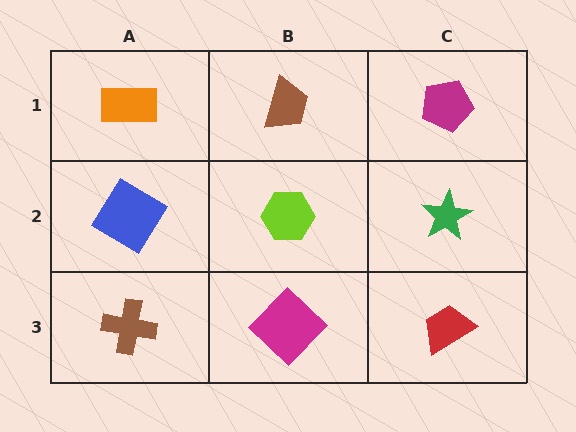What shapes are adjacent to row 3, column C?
A green star (row 2, column C), a magenta diamond (row 3, column B).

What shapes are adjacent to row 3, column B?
A lime hexagon (row 2, column B), a brown cross (row 3, column A), a red trapezoid (row 3, column C).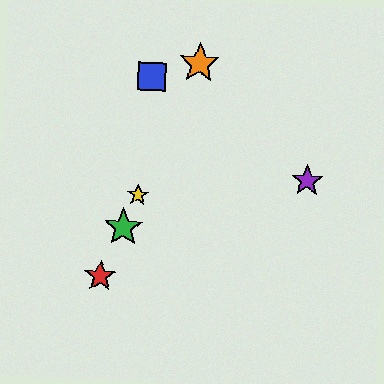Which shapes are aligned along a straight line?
The red star, the green star, the yellow star, the orange star are aligned along a straight line.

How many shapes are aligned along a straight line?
4 shapes (the red star, the green star, the yellow star, the orange star) are aligned along a straight line.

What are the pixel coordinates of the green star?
The green star is at (123, 227).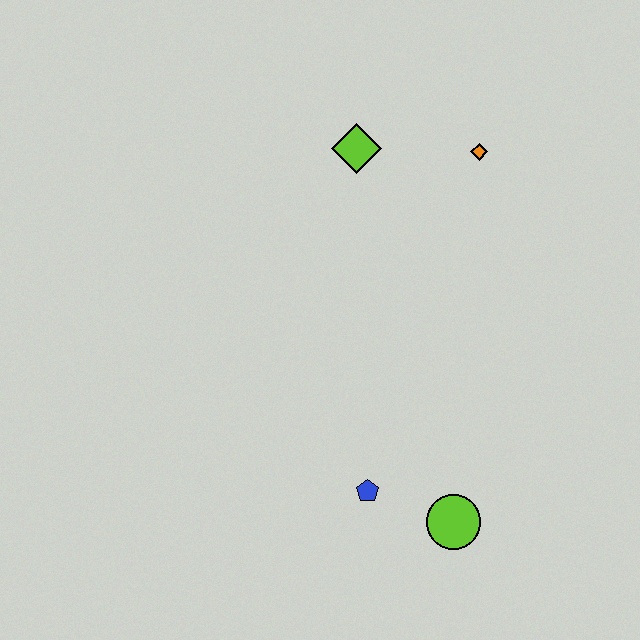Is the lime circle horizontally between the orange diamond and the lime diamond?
Yes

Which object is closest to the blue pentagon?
The lime circle is closest to the blue pentagon.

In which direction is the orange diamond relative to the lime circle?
The orange diamond is above the lime circle.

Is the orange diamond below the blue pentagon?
No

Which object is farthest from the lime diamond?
The lime circle is farthest from the lime diamond.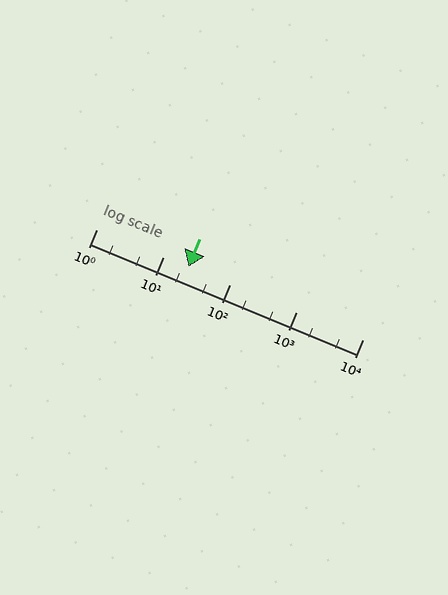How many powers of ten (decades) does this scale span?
The scale spans 4 decades, from 1 to 10000.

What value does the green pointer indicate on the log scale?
The pointer indicates approximately 24.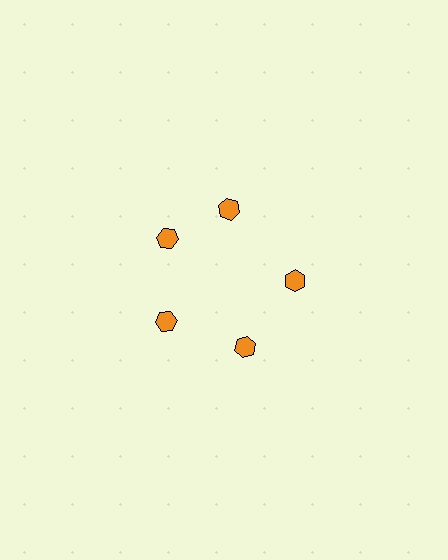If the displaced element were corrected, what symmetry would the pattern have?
It would have 5-fold rotational symmetry — the pattern would map onto itself every 72 degrees.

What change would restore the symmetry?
The symmetry would be restored by rotating it back into even spacing with its neighbors so that all 5 hexagons sit at equal angles and equal distance from the center.